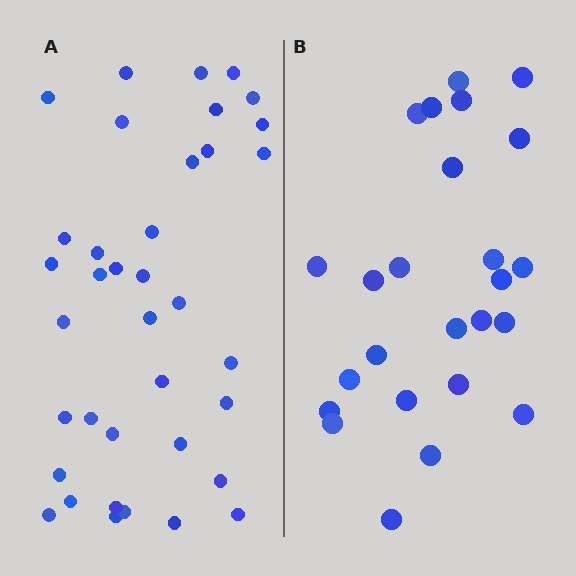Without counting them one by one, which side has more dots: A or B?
Region A (the left region) has more dots.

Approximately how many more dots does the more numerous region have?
Region A has roughly 12 or so more dots than region B.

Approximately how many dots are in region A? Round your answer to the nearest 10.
About 40 dots. (The exact count is 37, which rounds to 40.)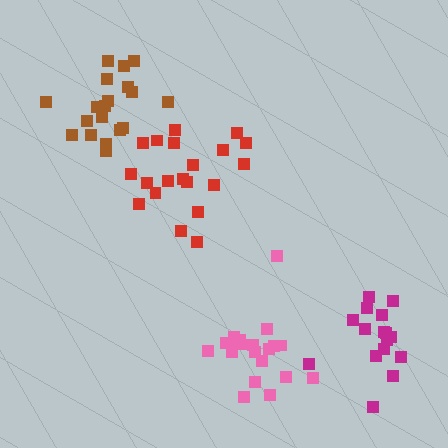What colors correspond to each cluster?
The clusters are colored: brown, pink, magenta, red.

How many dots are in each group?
Group 1: 19 dots, Group 2: 20 dots, Group 3: 16 dots, Group 4: 20 dots (75 total).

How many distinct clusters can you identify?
There are 4 distinct clusters.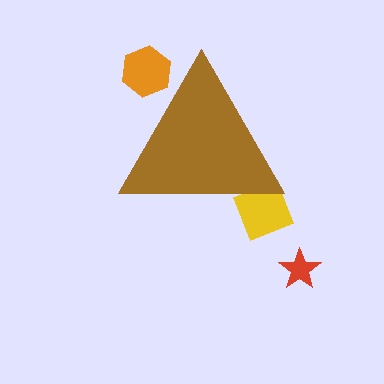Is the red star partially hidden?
No, the red star is fully visible.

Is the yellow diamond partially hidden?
Yes, the yellow diamond is partially hidden behind the brown triangle.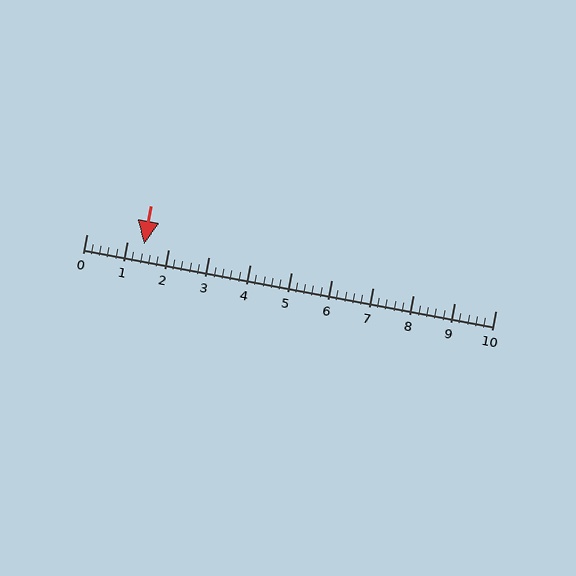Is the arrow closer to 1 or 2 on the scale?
The arrow is closer to 1.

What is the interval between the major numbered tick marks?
The major tick marks are spaced 1 units apart.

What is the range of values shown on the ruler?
The ruler shows values from 0 to 10.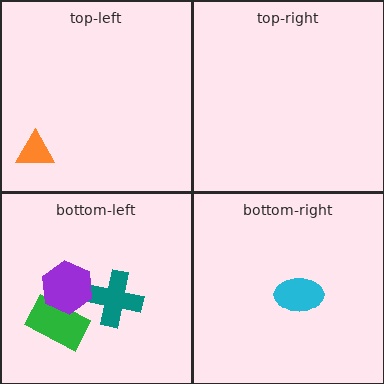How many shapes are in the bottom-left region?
3.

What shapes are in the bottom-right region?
The cyan ellipse.